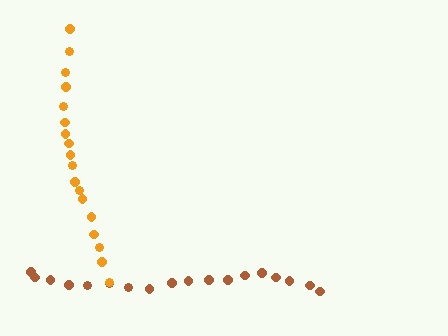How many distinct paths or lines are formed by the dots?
There are 2 distinct paths.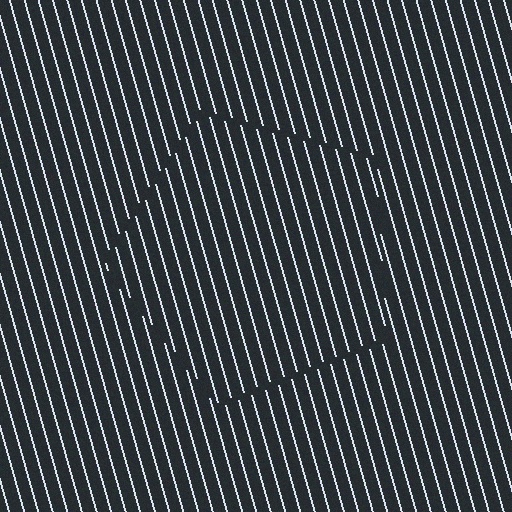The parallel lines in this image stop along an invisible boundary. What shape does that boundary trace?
An illusory pentagon. The interior of the shape contains the same grating, shifted by half a period — the contour is defined by the phase discontinuity where line-ends from the inner and outer gratings abut.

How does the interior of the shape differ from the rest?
The interior of the shape contains the same grating, shifted by half a period — the contour is defined by the phase discontinuity where line-ends from the inner and outer gratings abut.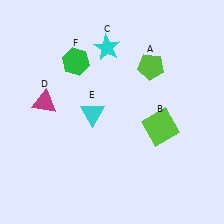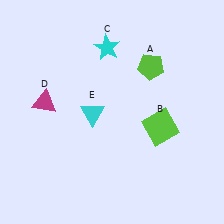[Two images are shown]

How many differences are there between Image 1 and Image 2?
There is 1 difference between the two images.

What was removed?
The green hexagon (F) was removed in Image 2.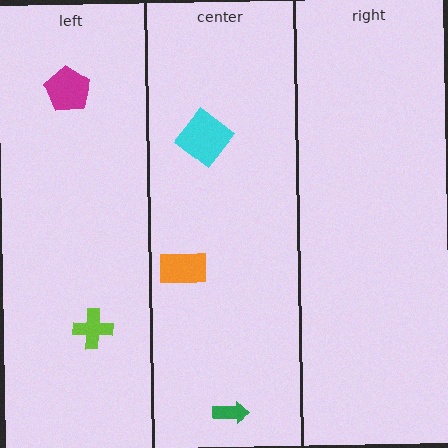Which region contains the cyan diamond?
The center region.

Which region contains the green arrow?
The center region.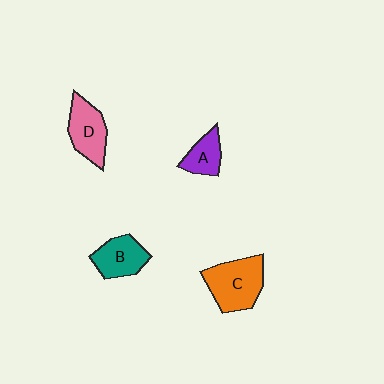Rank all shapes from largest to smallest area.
From largest to smallest: C (orange), D (pink), B (teal), A (purple).